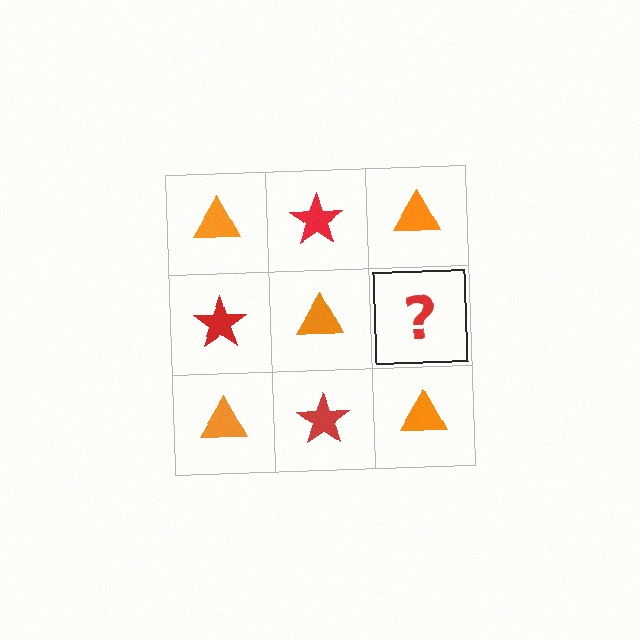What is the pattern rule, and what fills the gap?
The rule is that it alternates orange triangle and red star in a checkerboard pattern. The gap should be filled with a red star.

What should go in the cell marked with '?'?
The missing cell should contain a red star.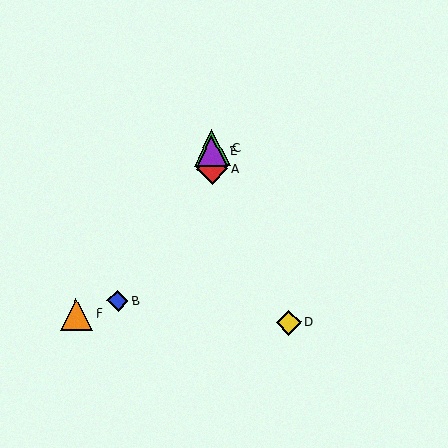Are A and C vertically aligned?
Yes, both are at x≈212.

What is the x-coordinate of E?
Object E is at x≈212.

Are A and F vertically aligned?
No, A is at x≈212 and F is at x≈76.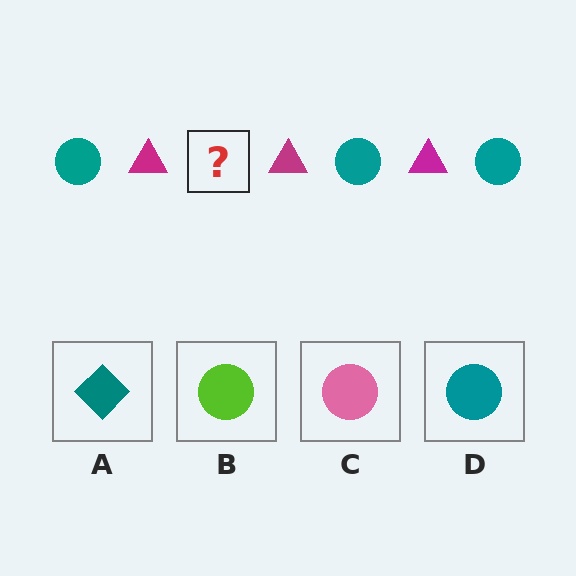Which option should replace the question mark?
Option D.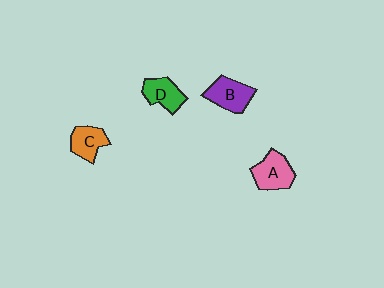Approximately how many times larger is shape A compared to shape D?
Approximately 1.2 times.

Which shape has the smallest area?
Shape C (orange).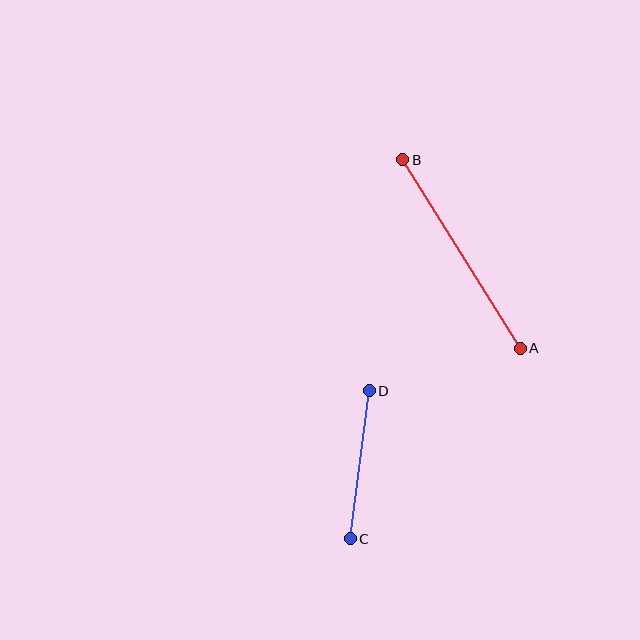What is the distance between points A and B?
The distance is approximately 222 pixels.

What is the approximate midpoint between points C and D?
The midpoint is at approximately (360, 465) pixels.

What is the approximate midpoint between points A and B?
The midpoint is at approximately (461, 254) pixels.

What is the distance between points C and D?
The distance is approximately 149 pixels.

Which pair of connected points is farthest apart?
Points A and B are farthest apart.